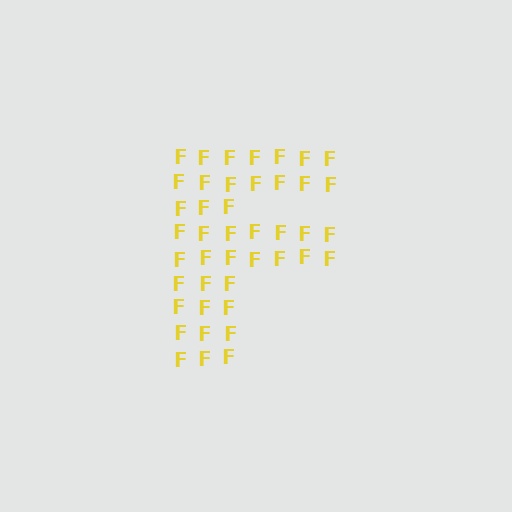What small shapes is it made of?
It is made of small letter F's.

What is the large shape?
The large shape is the letter F.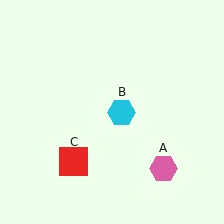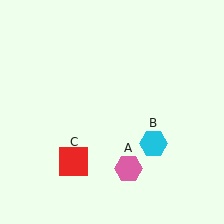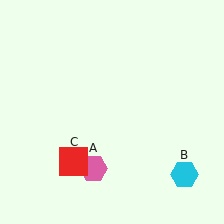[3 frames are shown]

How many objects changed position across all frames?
2 objects changed position: pink hexagon (object A), cyan hexagon (object B).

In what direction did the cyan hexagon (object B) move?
The cyan hexagon (object B) moved down and to the right.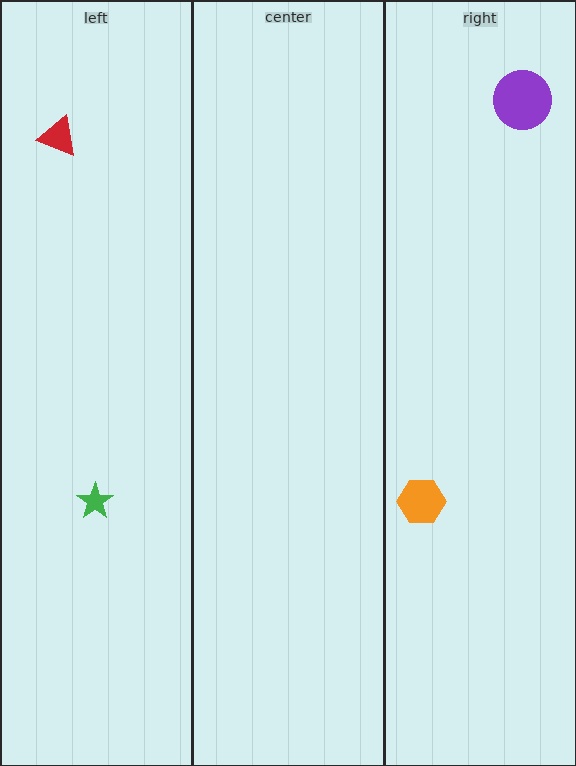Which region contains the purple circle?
The right region.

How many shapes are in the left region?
2.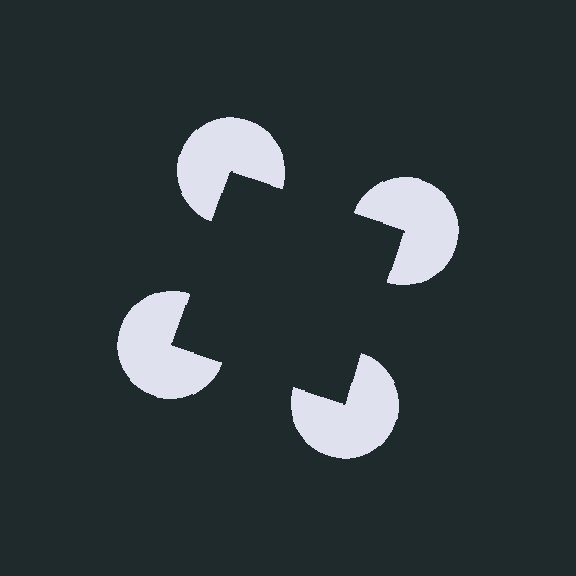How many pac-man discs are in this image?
There are 4 — one at each vertex of the illusory square.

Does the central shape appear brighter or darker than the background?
It typically appears slightly darker than the background, even though no actual brightness change is drawn.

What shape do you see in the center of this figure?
An illusory square — its edges are inferred from the aligned wedge cuts in the pac-man discs, not physically drawn.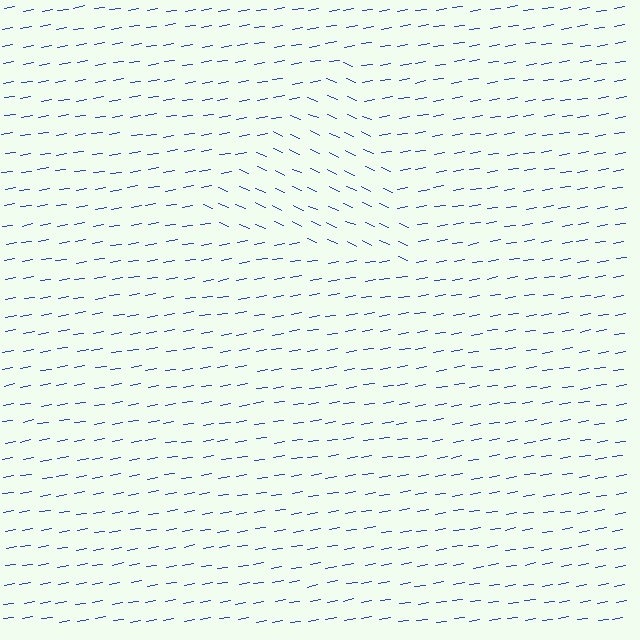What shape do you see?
I see a triangle.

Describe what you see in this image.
The image is filled with small blue line segments. A triangle region in the image has lines oriented differently from the surrounding lines, creating a visible texture boundary.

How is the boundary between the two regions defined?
The boundary is defined purely by a change in line orientation (approximately 33 degrees difference). All lines are the same color and thickness.